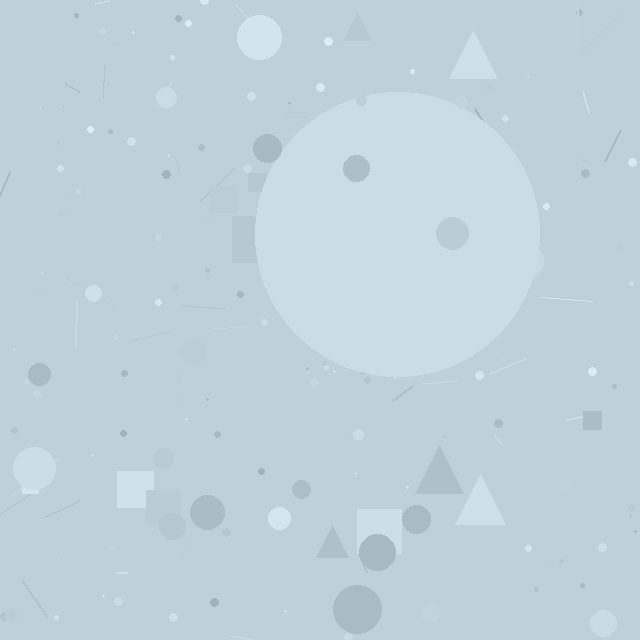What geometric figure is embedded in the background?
A circle is embedded in the background.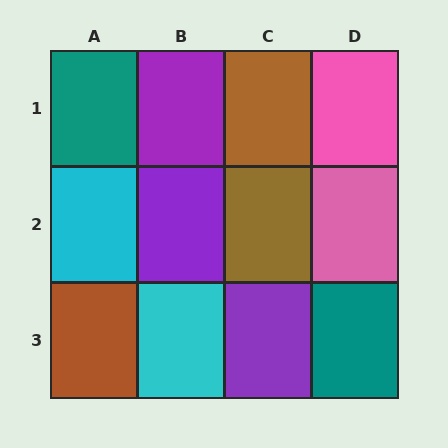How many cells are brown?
3 cells are brown.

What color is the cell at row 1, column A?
Teal.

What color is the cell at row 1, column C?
Brown.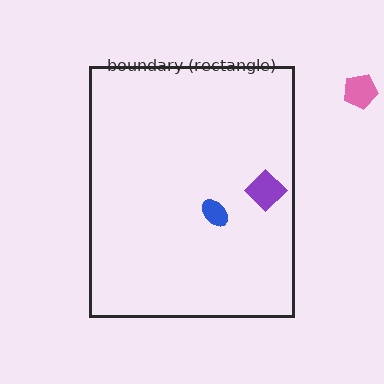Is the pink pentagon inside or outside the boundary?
Outside.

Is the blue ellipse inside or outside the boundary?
Inside.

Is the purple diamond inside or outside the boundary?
Inside.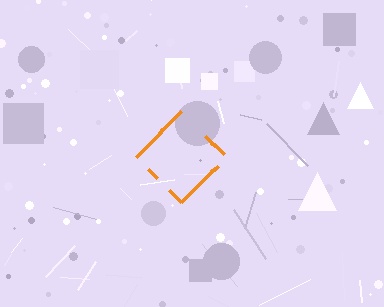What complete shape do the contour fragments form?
The contour fragments form a diamond.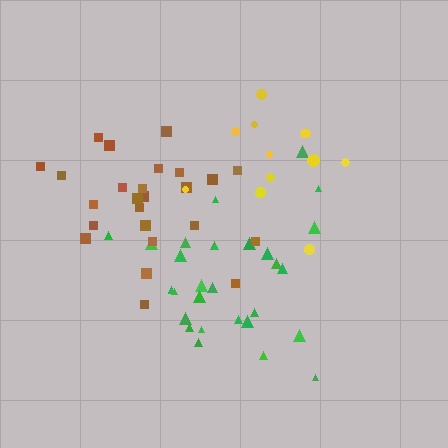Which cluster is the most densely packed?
Green.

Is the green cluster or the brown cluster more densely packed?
Green.